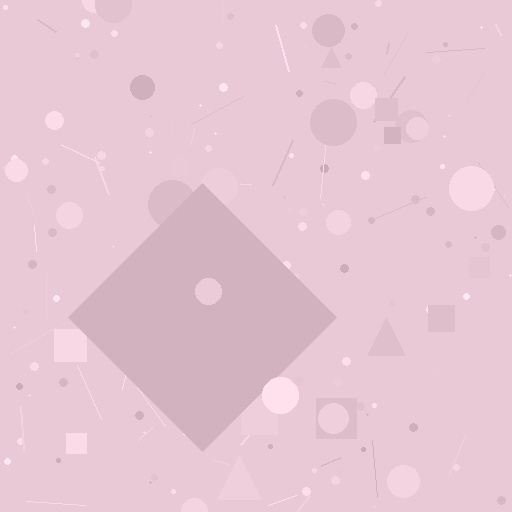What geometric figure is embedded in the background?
A diamond is embedded in the background.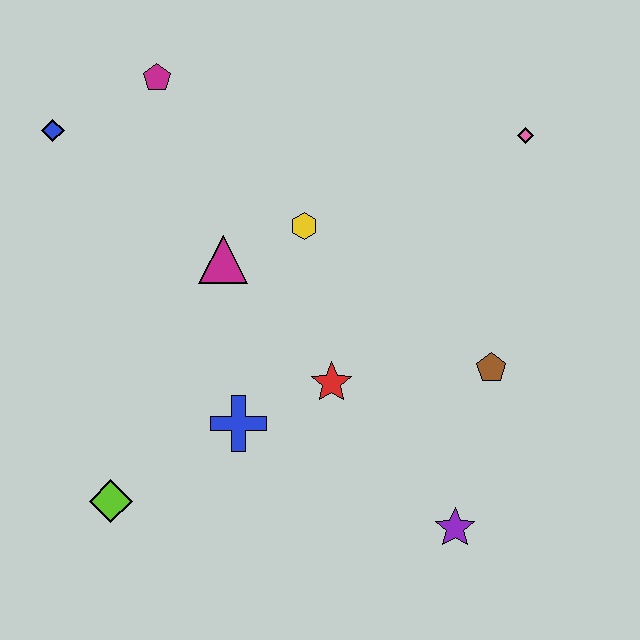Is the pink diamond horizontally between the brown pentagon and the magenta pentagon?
No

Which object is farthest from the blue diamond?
The purple star is farthest from the blue diamond.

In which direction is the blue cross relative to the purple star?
The blue cross is to the left of the purple star.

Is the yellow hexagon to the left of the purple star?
Yes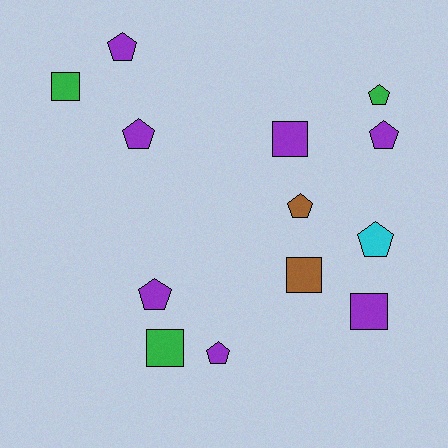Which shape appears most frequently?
Pentagon, with 8 objects.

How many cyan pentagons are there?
There is 1 cyan pentagon.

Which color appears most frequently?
Purple, with 7 objects.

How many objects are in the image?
There are 13 objects.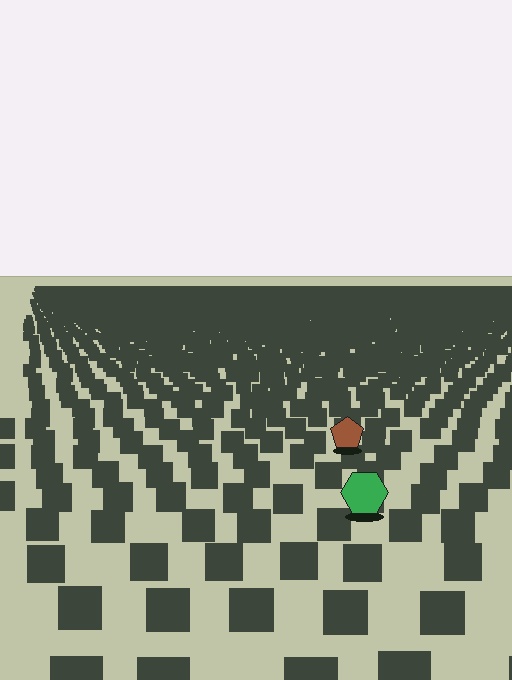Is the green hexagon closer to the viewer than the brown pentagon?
Yes. The green hexagon is closer — you can tell from the texture gradient: the ground texture is coarser near it.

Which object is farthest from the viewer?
The brown pentagon is farthest from the viewer. It appears smaller and the ground texture around it is denser.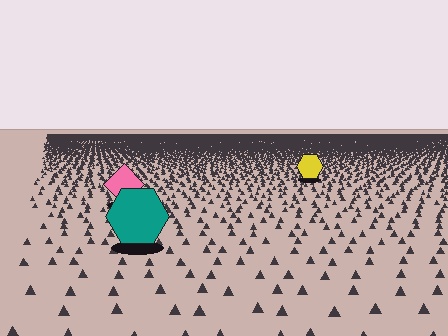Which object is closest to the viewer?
The teal hexagon is closest. The texture marks near it are larger and more spread out.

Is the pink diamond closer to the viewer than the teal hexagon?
No. The teal hexagon is closer — you can tell from the texture gradient: the ground texture is coarser near it.